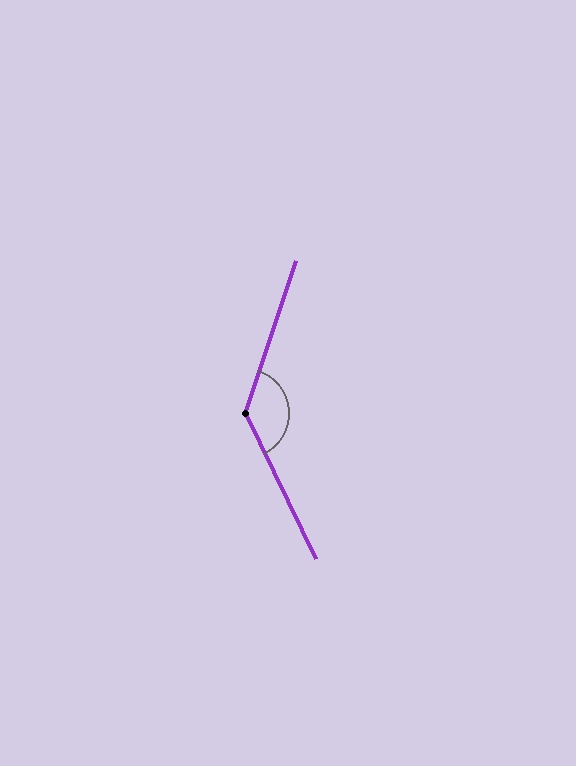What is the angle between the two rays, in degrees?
Approximately 136 degrees.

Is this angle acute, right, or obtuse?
It is obtuse.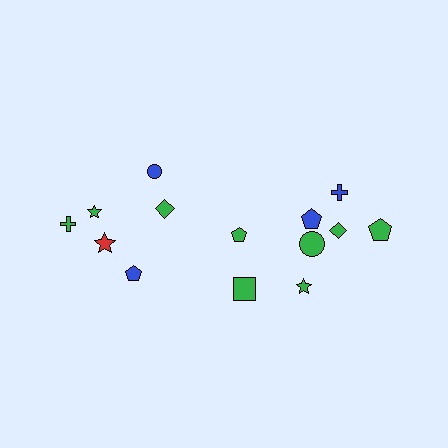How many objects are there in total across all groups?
There are 14 objects.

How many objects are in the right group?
There are 8 objects.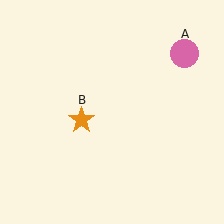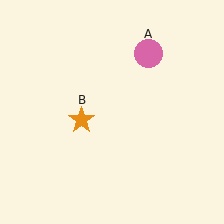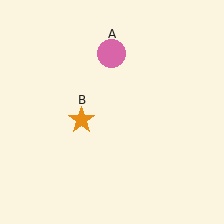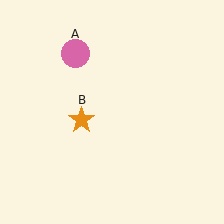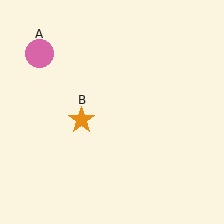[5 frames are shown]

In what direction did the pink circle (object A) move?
The pink circle (object A) moved left.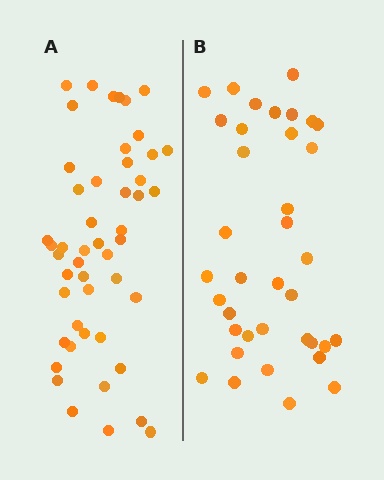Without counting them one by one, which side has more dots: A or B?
Region A (the left region) has more dots.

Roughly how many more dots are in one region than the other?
Region A has roughly 12 or so more dots than region B.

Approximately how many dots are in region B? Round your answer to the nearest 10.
About 40 dots. (The exact count is 37, which rounds to 40.)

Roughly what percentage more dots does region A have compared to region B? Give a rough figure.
About 30% more.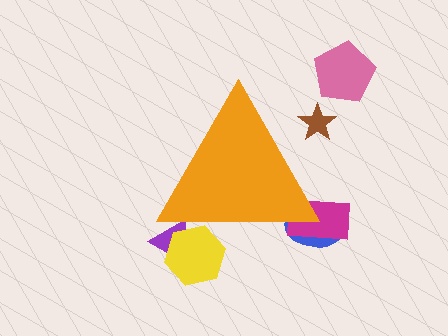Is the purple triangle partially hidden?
Yes, the purple triangle is partially hidden behind the orange triangle.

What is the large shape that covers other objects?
An orange triangle.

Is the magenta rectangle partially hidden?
Yes, the magenta rectangle is partially hidden behind the orange triangle.